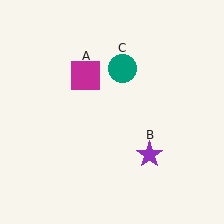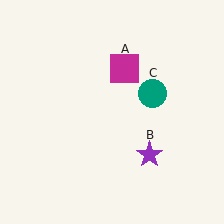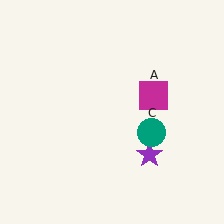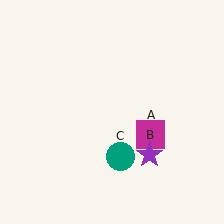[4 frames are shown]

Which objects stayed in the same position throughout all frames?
Purple star (object B) remained stationary.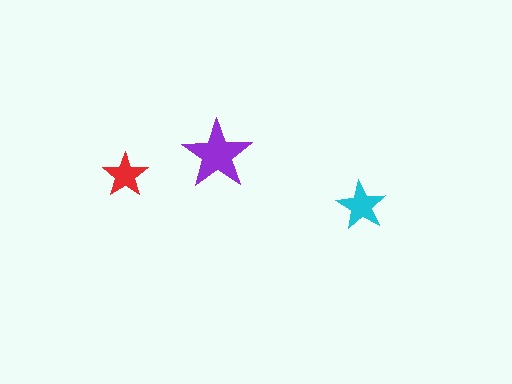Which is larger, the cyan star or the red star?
The cyan one.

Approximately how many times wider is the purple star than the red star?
About 1.5 times wider.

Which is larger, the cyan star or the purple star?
The purple one.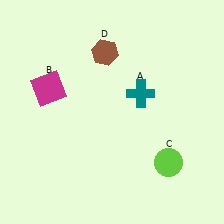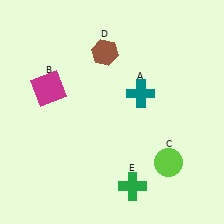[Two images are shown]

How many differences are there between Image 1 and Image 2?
There is 1 difference between the two images.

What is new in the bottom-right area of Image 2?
A green cross (E) was added in the bottom-right area of Image 2.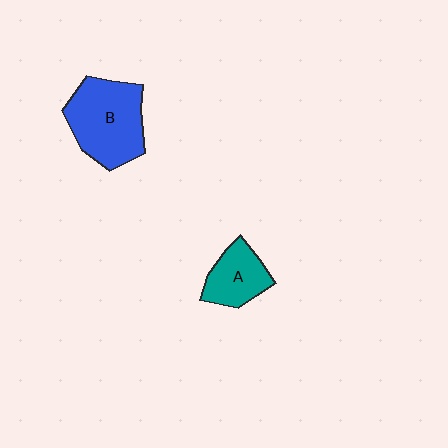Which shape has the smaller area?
Shape A (teal).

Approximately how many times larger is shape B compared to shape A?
Approximately 1.8 times.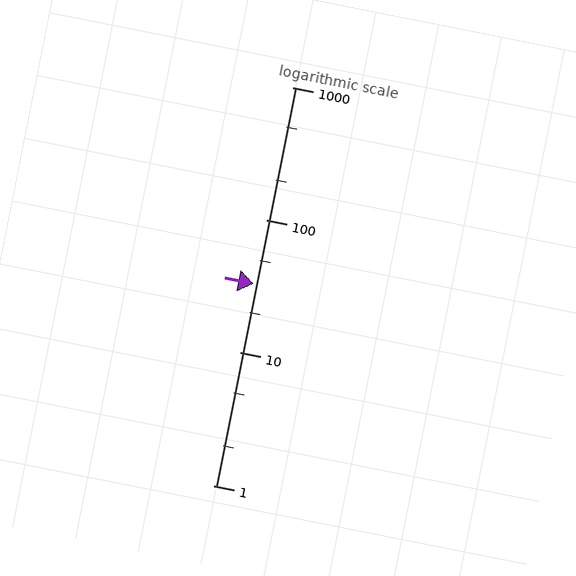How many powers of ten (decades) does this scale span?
The scale spans 3 decades, from 1 to 1000.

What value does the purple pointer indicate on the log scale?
The pointer indicates approximately 33.